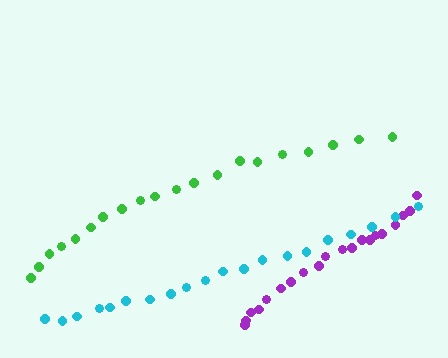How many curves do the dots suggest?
There are 3 distinct paths.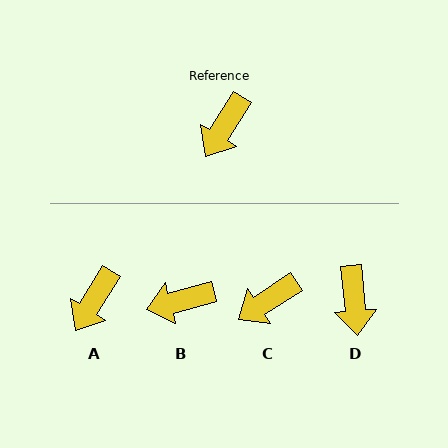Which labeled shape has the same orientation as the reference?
A.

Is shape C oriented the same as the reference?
No, it is off by about 25 degrees.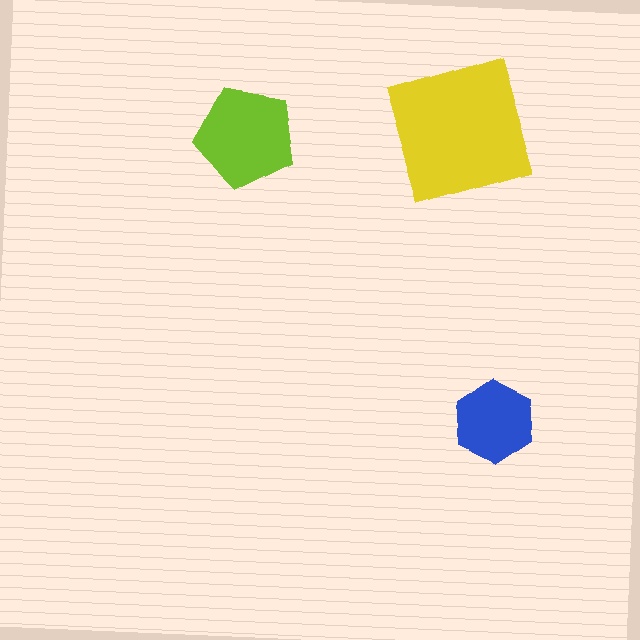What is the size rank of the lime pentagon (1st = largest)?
2nd.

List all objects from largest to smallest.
The yellow square, the lime pentagon, the blue hexagon.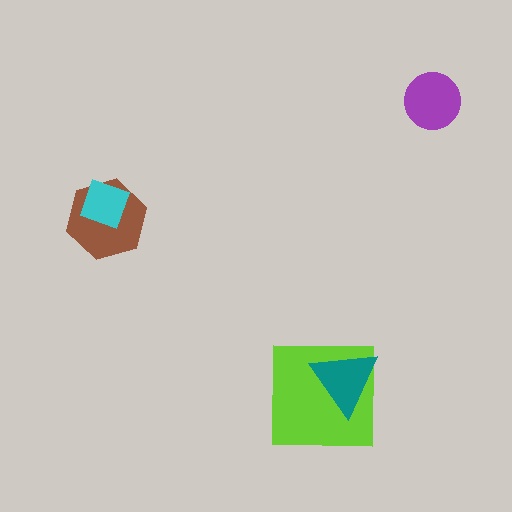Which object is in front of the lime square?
The teal triangle is in front of the lime square.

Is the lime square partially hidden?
Yes, it is partially covered by another shape.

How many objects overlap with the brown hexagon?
1 object overlaps with the brown hexagon.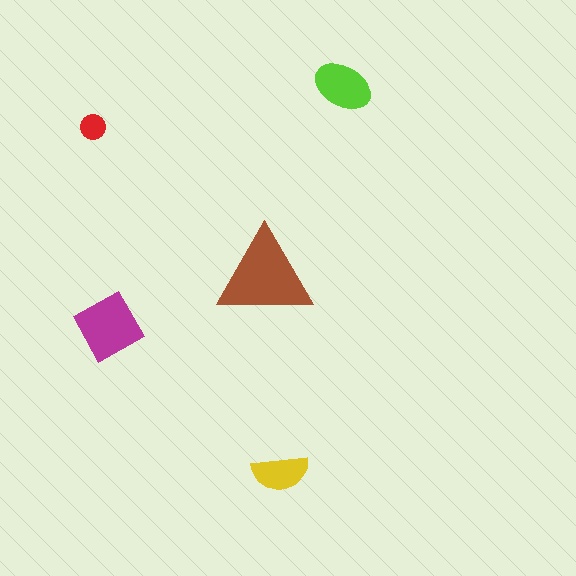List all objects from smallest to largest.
The red circle, the yellow semicircle, the lime ellipse, the magenta diamond, the brown triangle.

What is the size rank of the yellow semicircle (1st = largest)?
4th.